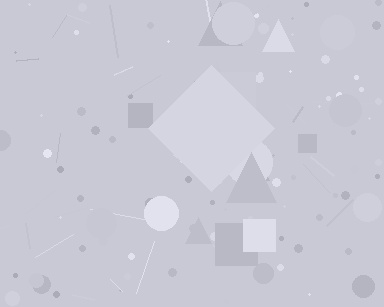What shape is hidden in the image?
A diamond is hidden in the image.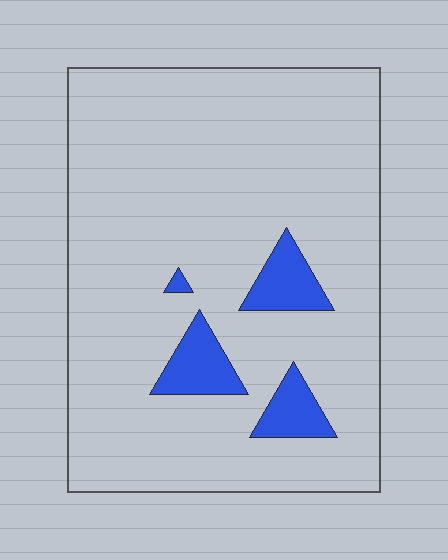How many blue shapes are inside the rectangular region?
4.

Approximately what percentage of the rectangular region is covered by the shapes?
Approximately 10%.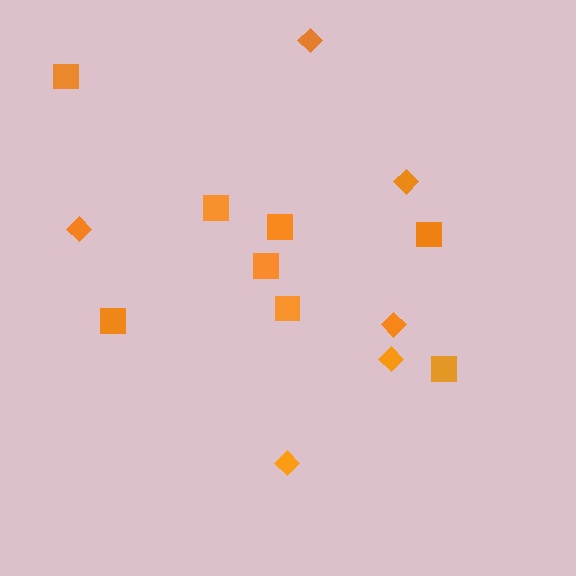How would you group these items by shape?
There are 2 groups: one group of squares (8) and one group of diamonds (6).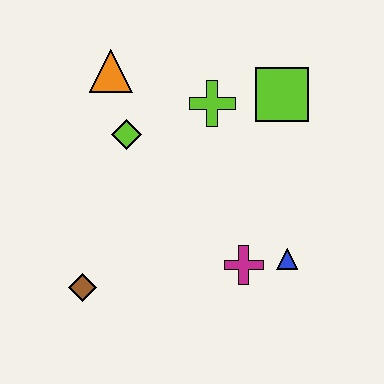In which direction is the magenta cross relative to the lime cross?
The magenta cross is below the lime cross.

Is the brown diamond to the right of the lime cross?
No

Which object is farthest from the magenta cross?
The orange triangle is farthest from the magenta cross.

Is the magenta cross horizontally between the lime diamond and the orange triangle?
No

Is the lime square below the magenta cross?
No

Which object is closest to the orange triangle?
The lime diamond is closest to the orange triangle.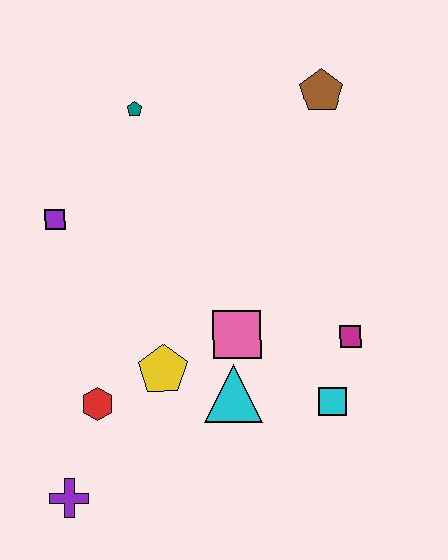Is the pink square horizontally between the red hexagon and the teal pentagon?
No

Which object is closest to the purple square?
The teal pentagon is closest to the purple square.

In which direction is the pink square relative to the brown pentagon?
The pink square is below the brown pentagon.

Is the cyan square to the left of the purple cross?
No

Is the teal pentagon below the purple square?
No